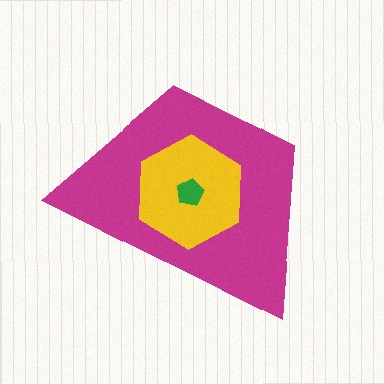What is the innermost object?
The green pentagon.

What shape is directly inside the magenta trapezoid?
The yellow hexagon.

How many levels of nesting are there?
3.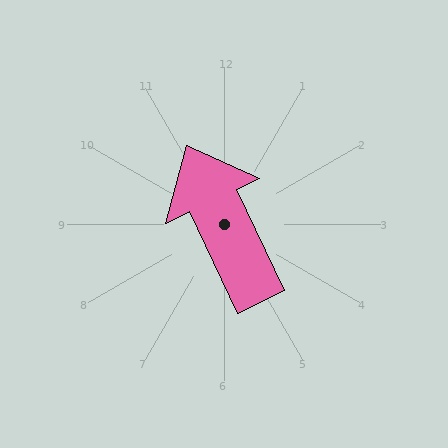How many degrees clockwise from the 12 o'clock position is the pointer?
Approximately 334 degrees.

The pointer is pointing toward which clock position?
Roughly 11 o'clock.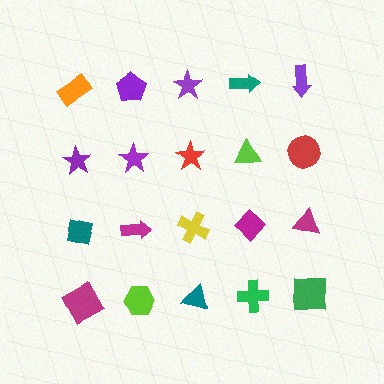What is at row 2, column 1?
A purple star.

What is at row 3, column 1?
A teal square.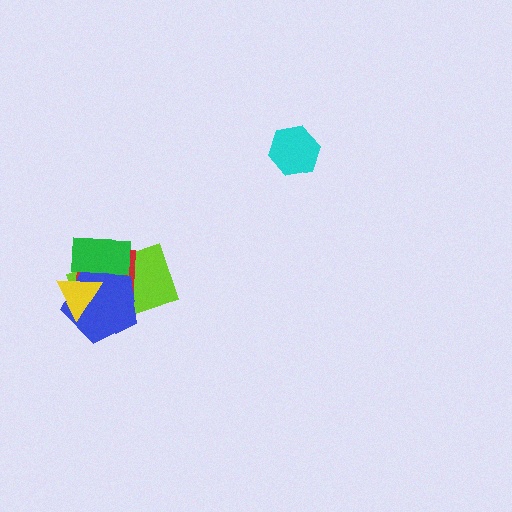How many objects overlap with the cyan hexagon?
0 objects overlap with the cyan hexagon.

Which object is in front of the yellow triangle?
The green rectangle is in front of the yellow triangle.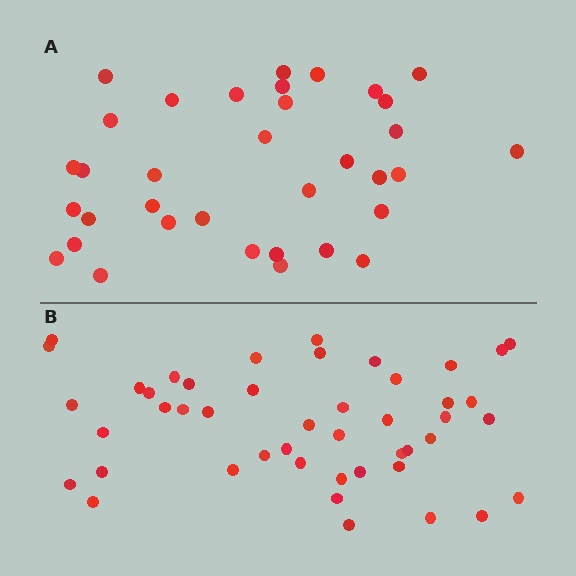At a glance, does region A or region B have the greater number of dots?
Region B (the bottom region) has more dots.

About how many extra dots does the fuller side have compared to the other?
Region B has roughly 12 or so more dots than region A.